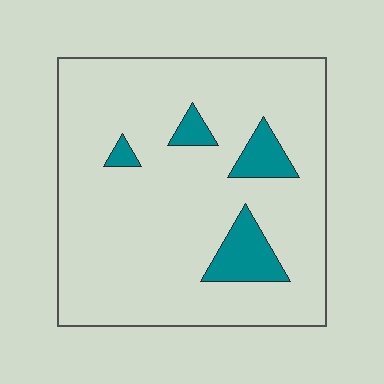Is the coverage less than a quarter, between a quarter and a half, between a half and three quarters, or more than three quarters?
Less than a quarter.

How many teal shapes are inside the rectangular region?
4.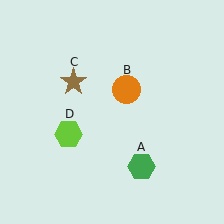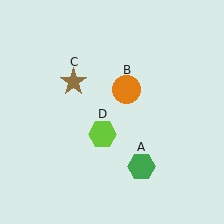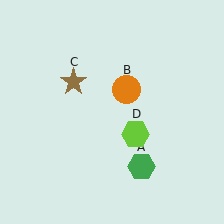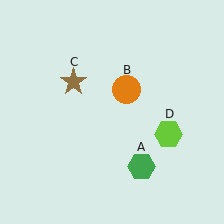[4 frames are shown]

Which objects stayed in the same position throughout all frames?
Green hexagon (object A) and orange circle (object B) and brown star (object C) remained stationary.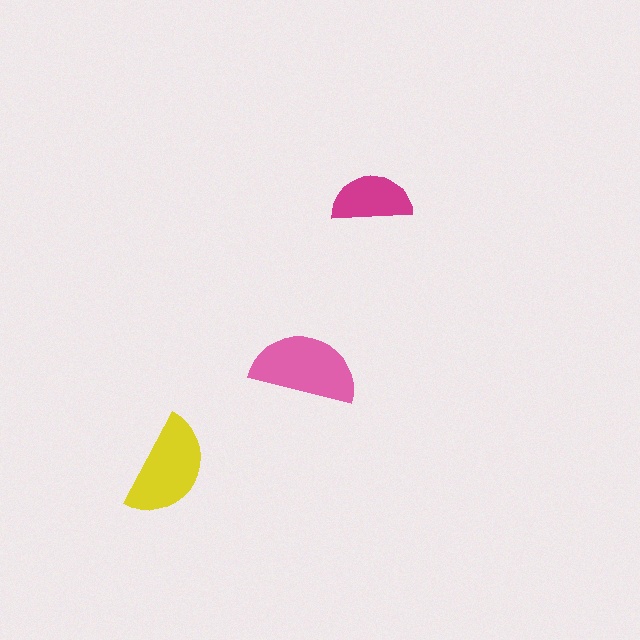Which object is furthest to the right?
The magenta semicircle is rightmost.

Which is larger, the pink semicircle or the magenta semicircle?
The pink one.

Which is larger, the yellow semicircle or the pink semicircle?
The pink one.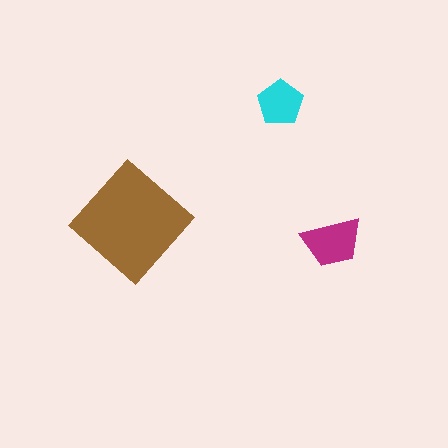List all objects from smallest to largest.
The cyan pentagon, the magenta trapezoid, the brown diamond.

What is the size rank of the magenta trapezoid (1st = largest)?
2nd.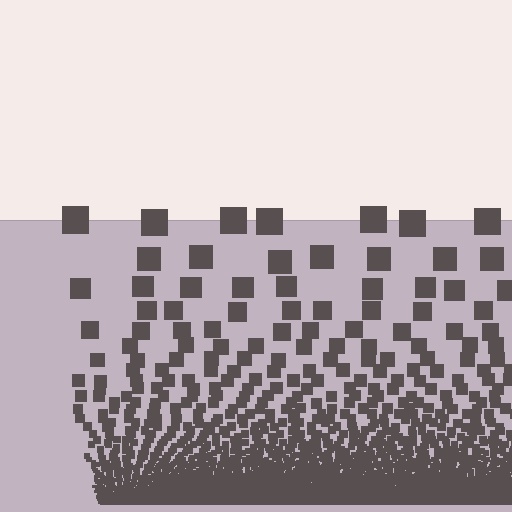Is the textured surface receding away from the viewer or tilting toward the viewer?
The surface appears to tilt toward the viewer. Texture elements get larger and sparser toward the top.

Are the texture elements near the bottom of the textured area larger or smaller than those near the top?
Smaller. The gradient is inverted — elements near the bottom are smaller and denser.